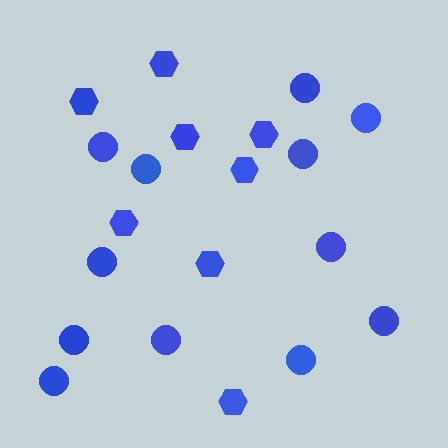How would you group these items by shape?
There are 2 groups: one group of hexagons (8) and one group of circles (12).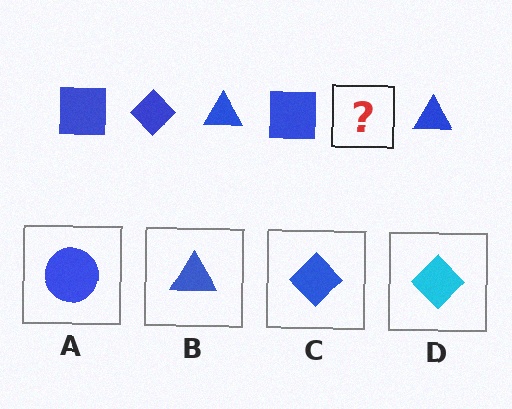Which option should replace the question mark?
Option C.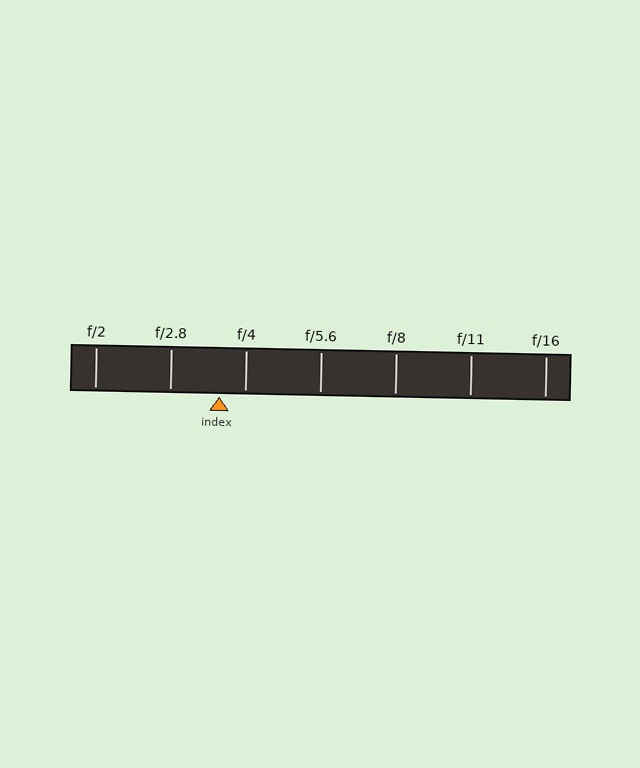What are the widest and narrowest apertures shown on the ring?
The widest aperture shown is f/2 and the narrowest is f/16.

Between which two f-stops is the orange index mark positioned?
The index mark is between f/2.8 and f/4.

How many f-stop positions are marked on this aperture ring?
There are 7 f-stop positions marked.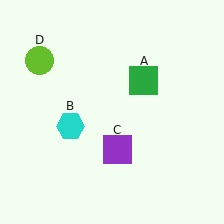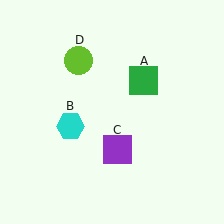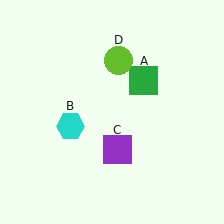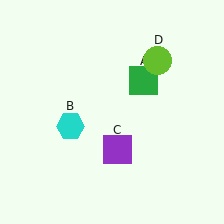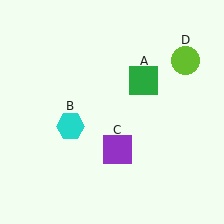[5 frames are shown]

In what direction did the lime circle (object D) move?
The lime circle (object D) moved right.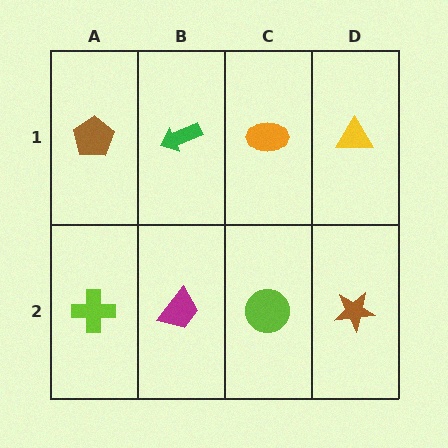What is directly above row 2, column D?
A yellow triangle.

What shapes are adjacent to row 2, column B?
A green arrow (row 1, column B), a lime cross (row 2, column A), a lime circle (row 2, column C).